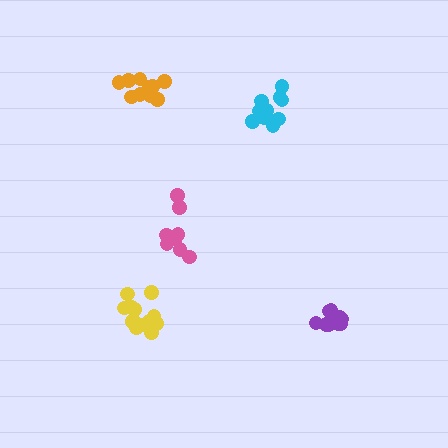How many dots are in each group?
Group 1: 9 dots, Group 2: 10 dots, Group 3: 14 dots, Group 4: 9 dots, Group 5: 10 dots (52 total).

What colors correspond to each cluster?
The clusters are colored: pink, cyan, yellow, purple, orange.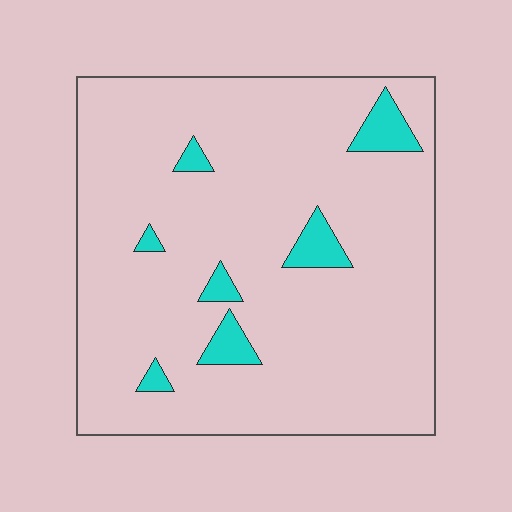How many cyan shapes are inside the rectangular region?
7.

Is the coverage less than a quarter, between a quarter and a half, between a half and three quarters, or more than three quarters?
Less than a quarter.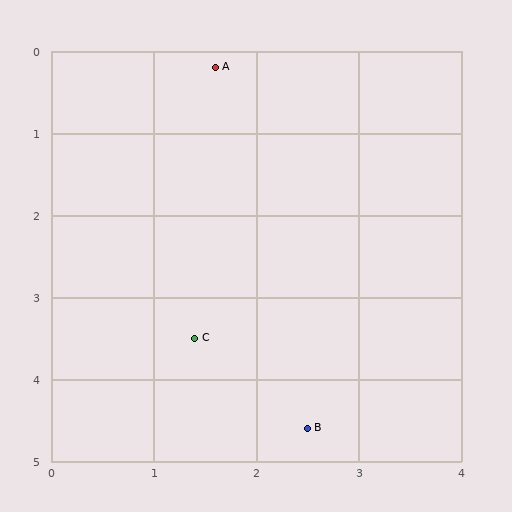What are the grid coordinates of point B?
Point B is at approximately (2.5, 4.6).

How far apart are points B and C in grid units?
Points B and C are about 1.6 grid units apart.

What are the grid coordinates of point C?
Point C is at approximately (1.4, 3.5).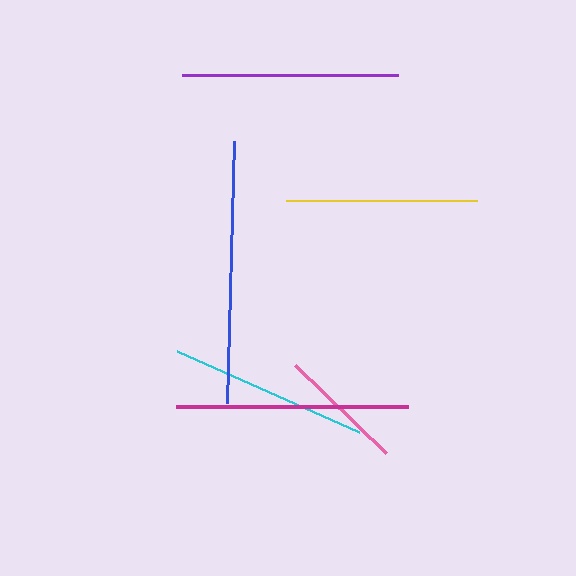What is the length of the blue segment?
The blue segment is approximately 262 pixels long.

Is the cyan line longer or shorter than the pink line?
The cyan line is longer than the pink line.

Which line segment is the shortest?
The pink line is the shortest at approximately 127 pixels.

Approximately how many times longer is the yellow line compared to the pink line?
The yellow line is approximately 1.5 times the length of the pink line.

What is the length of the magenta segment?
The magenta segment is approximately 232 pixels long.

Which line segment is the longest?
The blue line is the longest at approximately 262 pixels.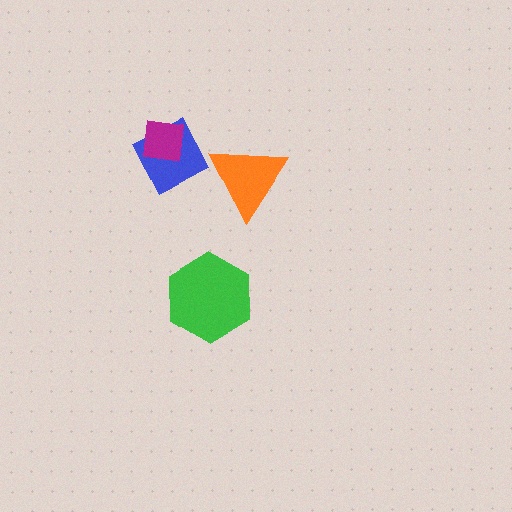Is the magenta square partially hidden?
No, no other shape covers it.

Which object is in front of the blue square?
The magenta square is in front of the blue square.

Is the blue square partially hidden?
Yes, it is partially covered by another shape.